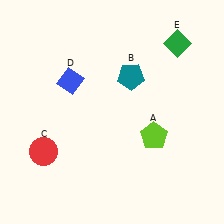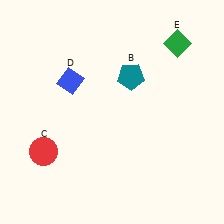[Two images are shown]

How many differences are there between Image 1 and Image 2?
There is 1 difference between the two images.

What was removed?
The lime pentagon (A) was removed in Image 2.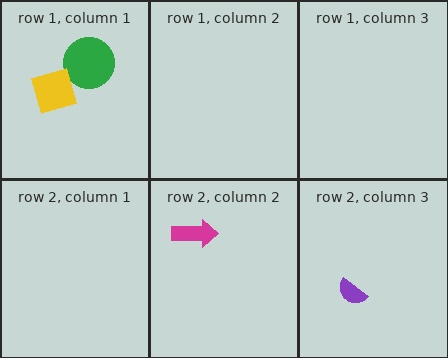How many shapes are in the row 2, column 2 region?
1.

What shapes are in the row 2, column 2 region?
The magenta arrow.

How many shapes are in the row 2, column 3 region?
1.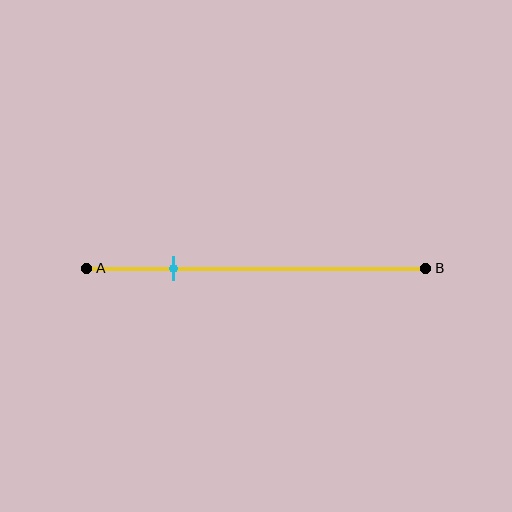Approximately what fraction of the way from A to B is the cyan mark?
The cyan mark is approximately 25% of the way from A to B.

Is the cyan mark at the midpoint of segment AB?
No, the mark is at about 25% from A, not at the 50% midpoint.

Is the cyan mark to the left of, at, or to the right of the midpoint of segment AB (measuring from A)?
The cyan mark is to the left of the midpoint of segment AB.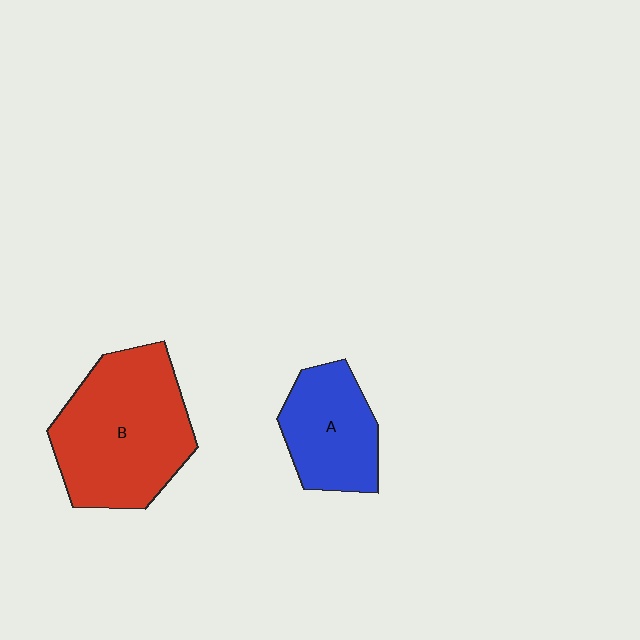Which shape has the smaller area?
Shape A (blue).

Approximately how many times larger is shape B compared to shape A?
Approximately 1.7 times.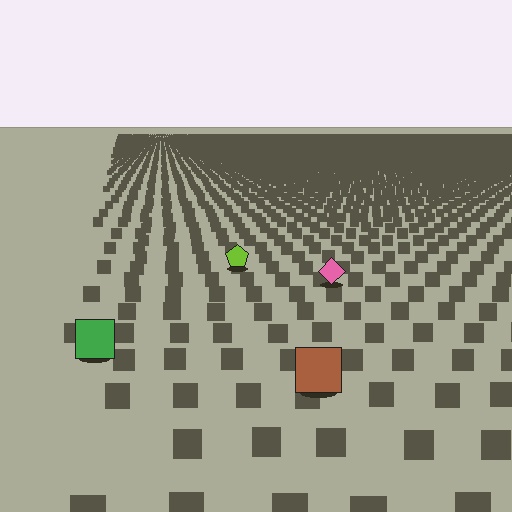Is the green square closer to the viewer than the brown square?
No. The brown square is closer — you can tell from the texture gradient: the ground texture is coarser near it.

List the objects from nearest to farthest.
From nearest to farthest: the brown square, the green square, the pink diamond, the lime pentagon.